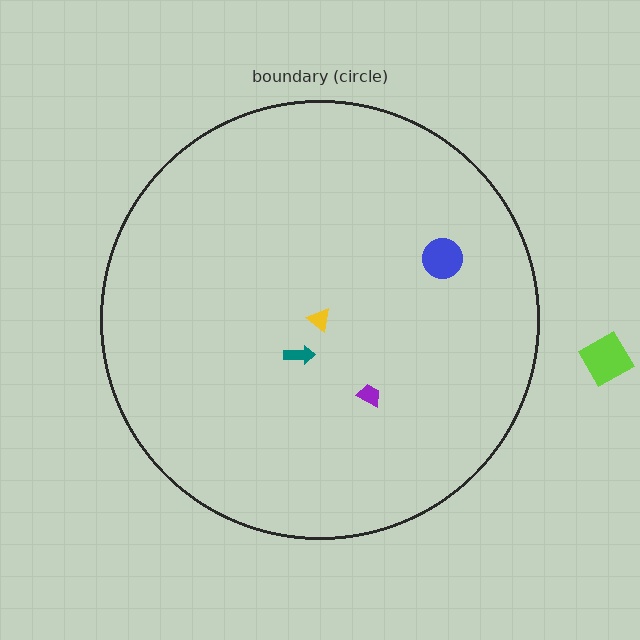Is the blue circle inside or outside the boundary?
Inside.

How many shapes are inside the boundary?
4 inside, 1 outside.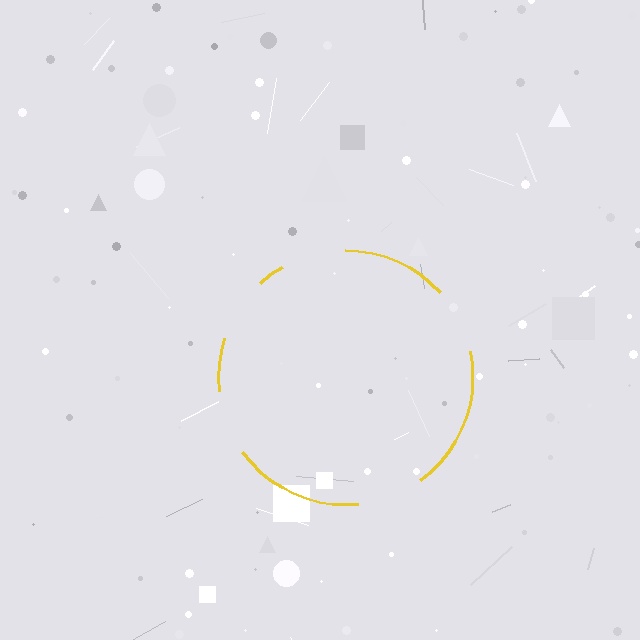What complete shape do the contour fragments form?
The contour fragments form a circle.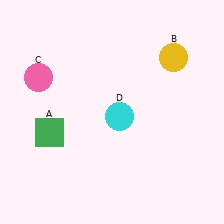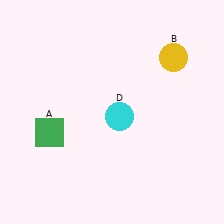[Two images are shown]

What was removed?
The pink circle (C) was removed in Image 2.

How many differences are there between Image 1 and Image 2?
There is 1 difference between the two images.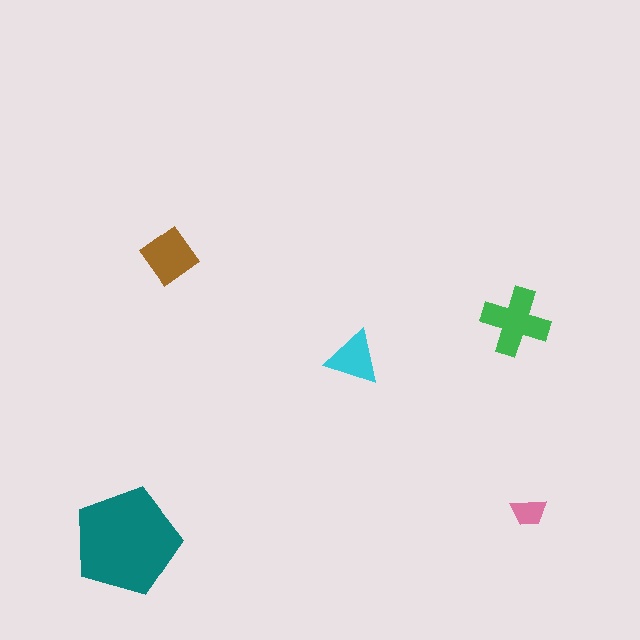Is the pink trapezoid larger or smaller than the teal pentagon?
Smaller.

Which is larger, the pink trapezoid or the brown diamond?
The brown diamond.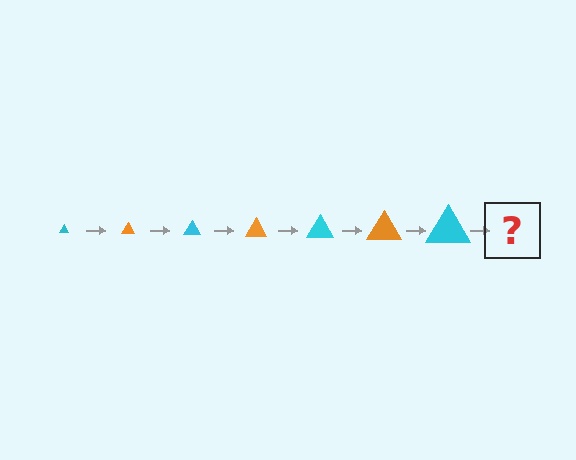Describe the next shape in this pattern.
It should be an orange triangle, larger than the previous one.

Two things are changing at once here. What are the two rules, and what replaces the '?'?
The two rules are that the triangle grows larger each step and the color cycles through cyan and orange. The '?' should be an orange triangle, larger than the previous one.